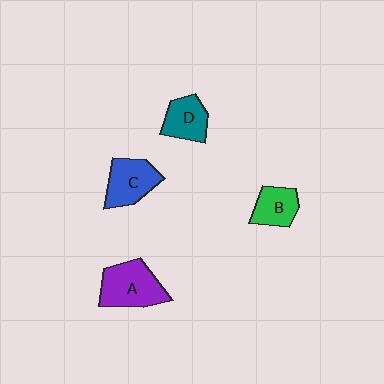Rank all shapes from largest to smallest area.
From largest to smallest: A (purple), C (blue), D (teal), B (green).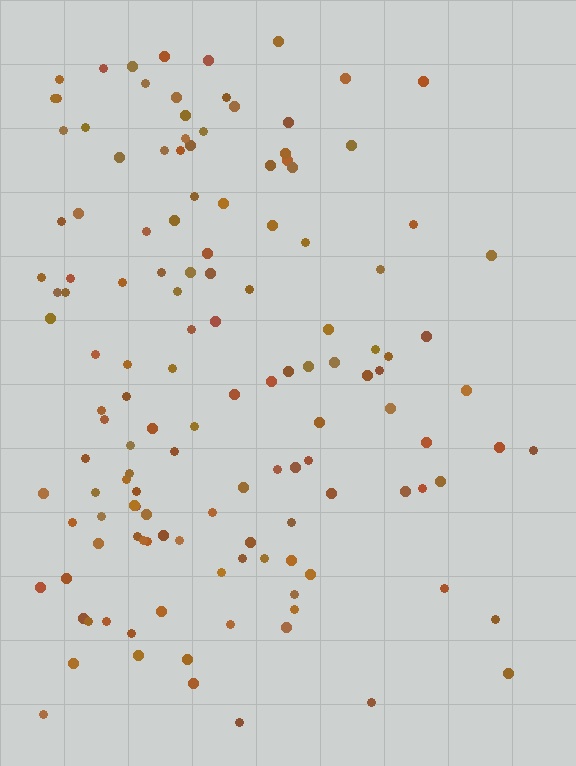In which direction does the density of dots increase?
From right to left, with the left side densest.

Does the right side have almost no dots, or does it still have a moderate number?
Still a moderate number, just noticeably fewer than the left.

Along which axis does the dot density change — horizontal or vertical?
Horizontal.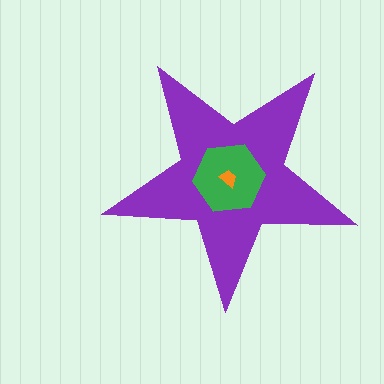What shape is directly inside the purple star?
The green hexagon.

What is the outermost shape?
The purple star.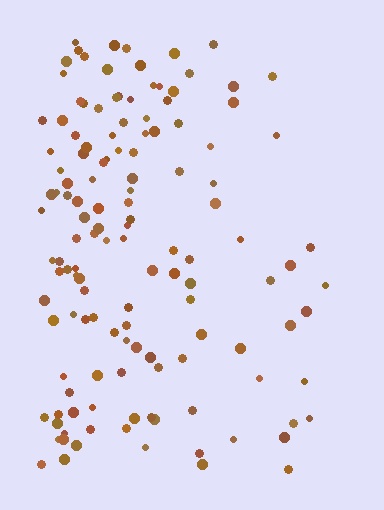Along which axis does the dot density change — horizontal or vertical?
Horizontal.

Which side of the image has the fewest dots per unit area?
The right.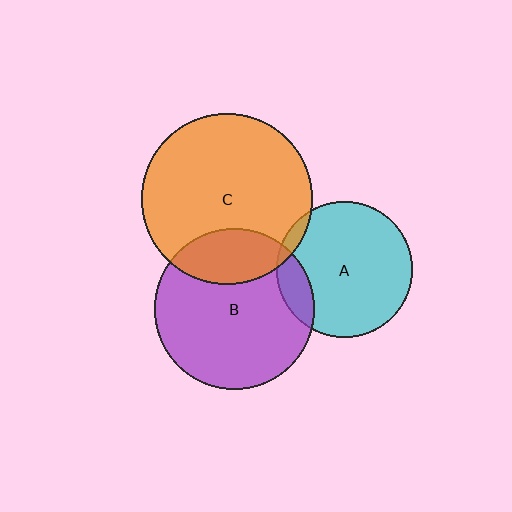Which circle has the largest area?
Circle C (orange).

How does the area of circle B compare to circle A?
Approximately 1.4 times.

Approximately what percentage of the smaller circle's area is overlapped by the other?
Approximately 15%.